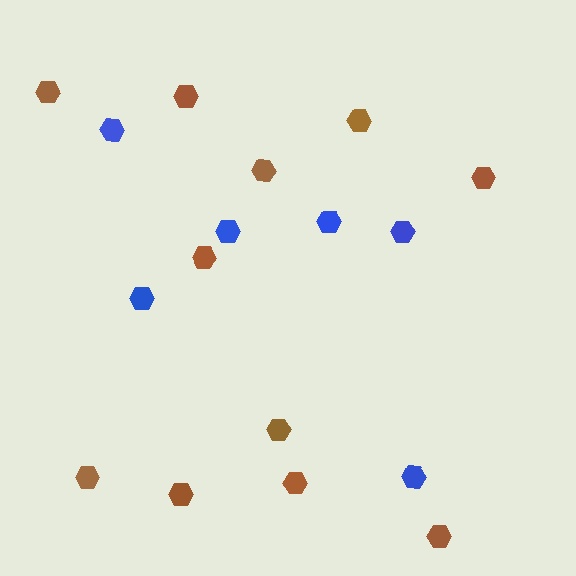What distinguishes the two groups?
There are 2 groups: one group of brown hexagons (11) and one group of blue hexagons (6).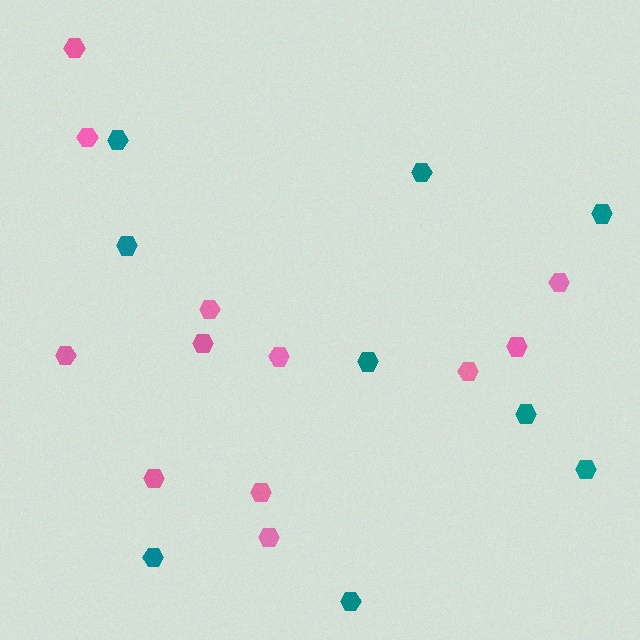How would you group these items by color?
There are 2 groups: one group of teal hexagons (9) and one group of pink hexagons (12).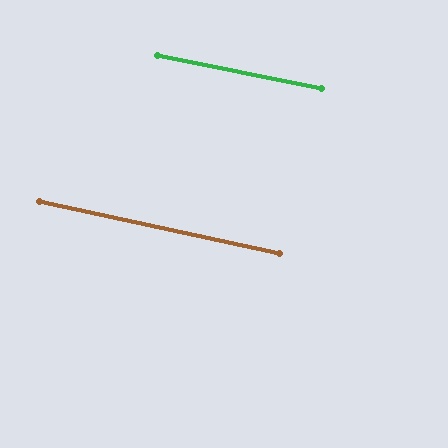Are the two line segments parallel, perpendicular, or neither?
Parallel — their directions differ by only 0.9°.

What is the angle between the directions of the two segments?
Approximately 1 degree.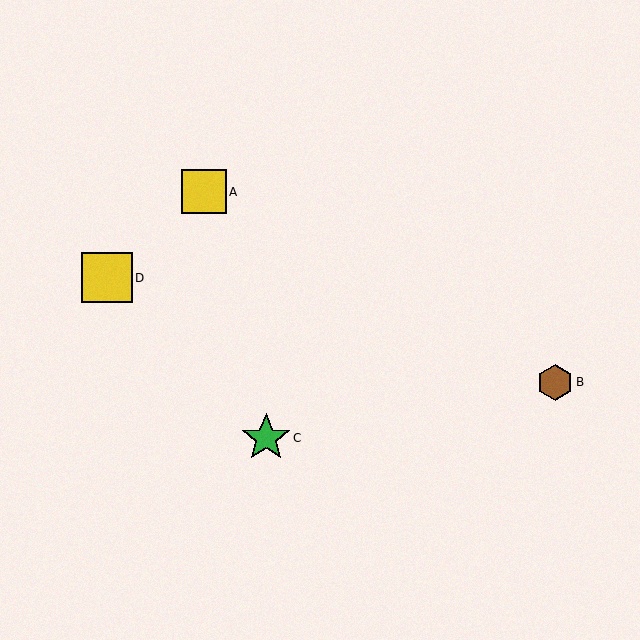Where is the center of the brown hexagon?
The center of the brown hexagon is at (555, 382).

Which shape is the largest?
The yellow square (labeled D) is the largest.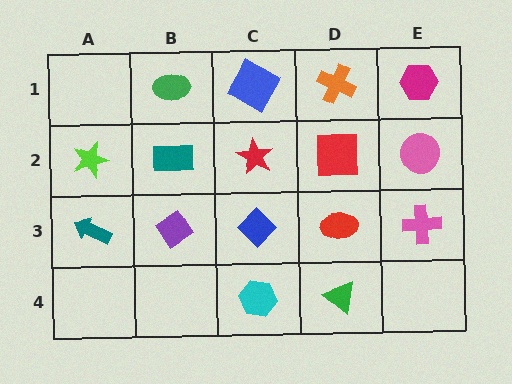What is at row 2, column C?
A red star.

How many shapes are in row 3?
5 shapes.